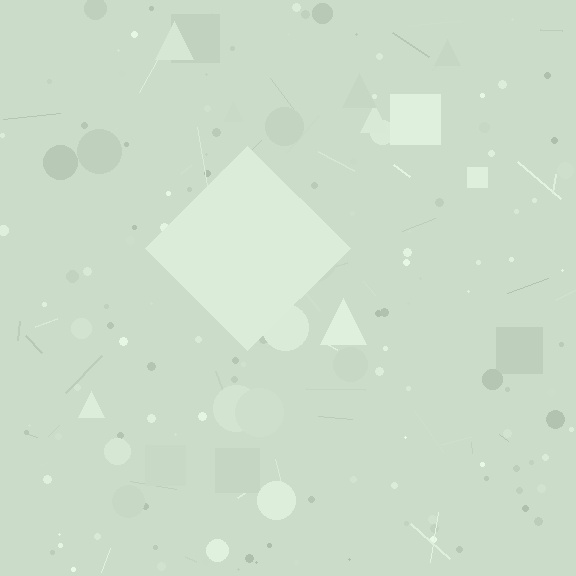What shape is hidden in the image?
A diamond is hidden in the image.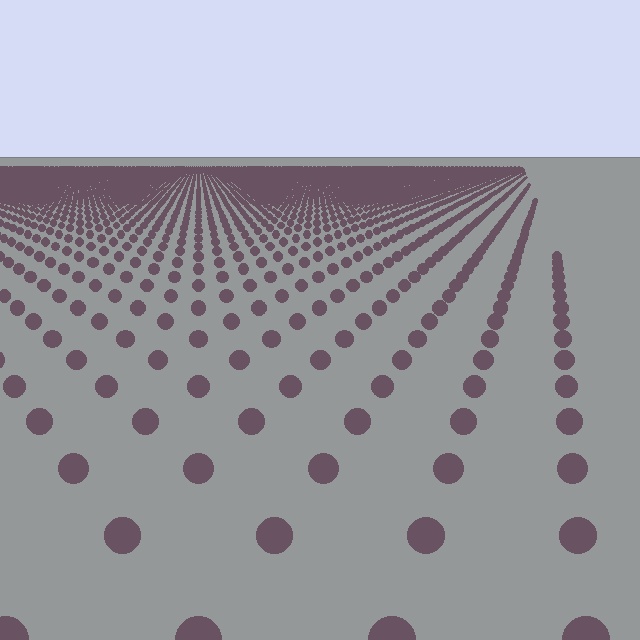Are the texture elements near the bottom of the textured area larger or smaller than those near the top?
Larger. Near the bottom, elements are closer to the viewer and appear at a bigger on-screen size.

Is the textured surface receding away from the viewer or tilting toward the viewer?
The surface is receding away from the viewer. Texture elements get smaller and denser toward the top.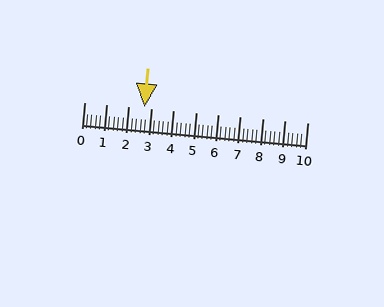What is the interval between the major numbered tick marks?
The major tick marks are spaced 1 units apart.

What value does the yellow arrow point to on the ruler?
The yellow arrow points to approximately 2.7.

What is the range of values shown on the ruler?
The ruler shows values from 0 to 10.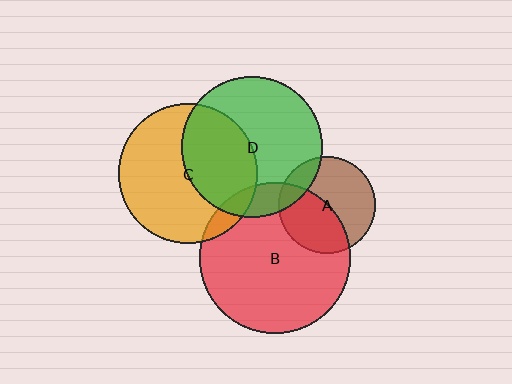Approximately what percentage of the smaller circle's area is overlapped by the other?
Approximately 10%.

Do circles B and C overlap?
Yes.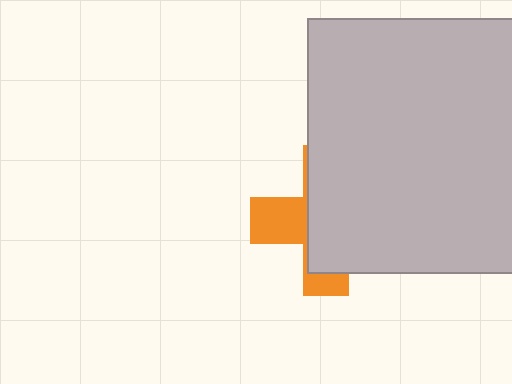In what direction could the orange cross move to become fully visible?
The orange cross could move left. That would shift it out from behind the light gray square entirely.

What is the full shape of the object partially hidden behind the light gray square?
The partially hidden object is an orange cross.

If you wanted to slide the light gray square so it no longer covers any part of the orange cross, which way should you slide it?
Slide it right — that is the most direct way to separate the two shapes.